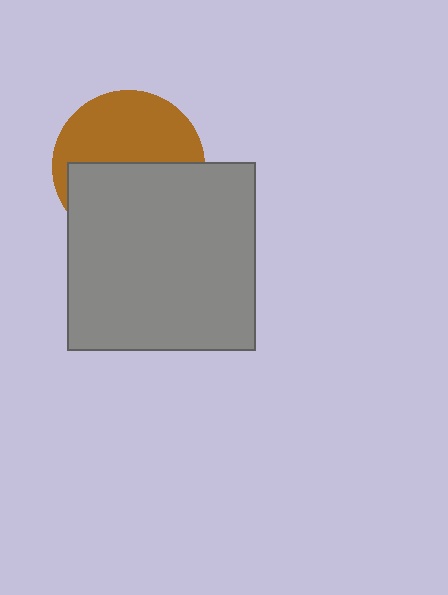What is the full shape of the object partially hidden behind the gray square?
The partially hidden object is a brown circle.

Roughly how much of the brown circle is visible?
About half of it is visible (roughly 49%).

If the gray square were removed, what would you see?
You would see the complete brown circle.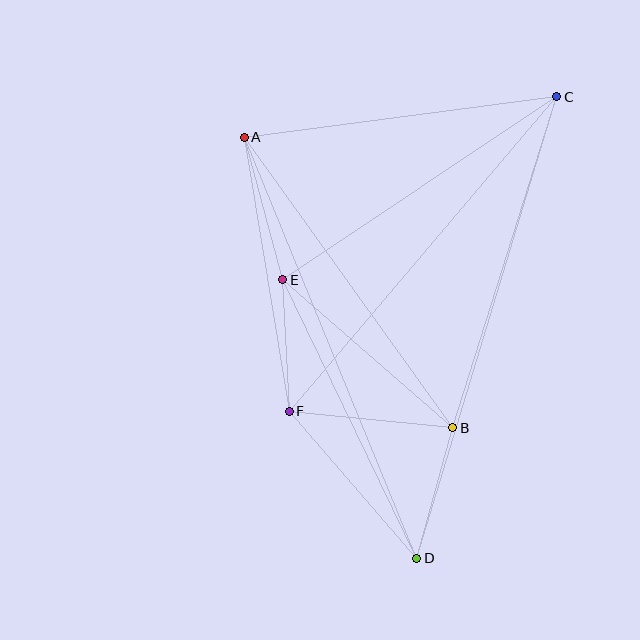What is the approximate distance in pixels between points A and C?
The distance between A and C is approximately 315 pixels.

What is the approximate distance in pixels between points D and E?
The distance between D and E is approximately 309 pixels.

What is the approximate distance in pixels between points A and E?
The distance between A and E is approximately 148 pixels.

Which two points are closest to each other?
Points E and F are closest to each other.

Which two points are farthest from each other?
Points C and D are farthest from each other.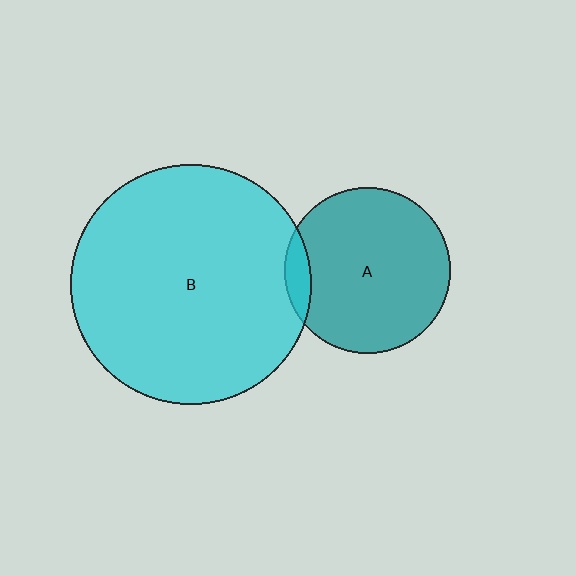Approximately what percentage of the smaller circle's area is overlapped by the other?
Approximately 10%.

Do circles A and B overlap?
Yes.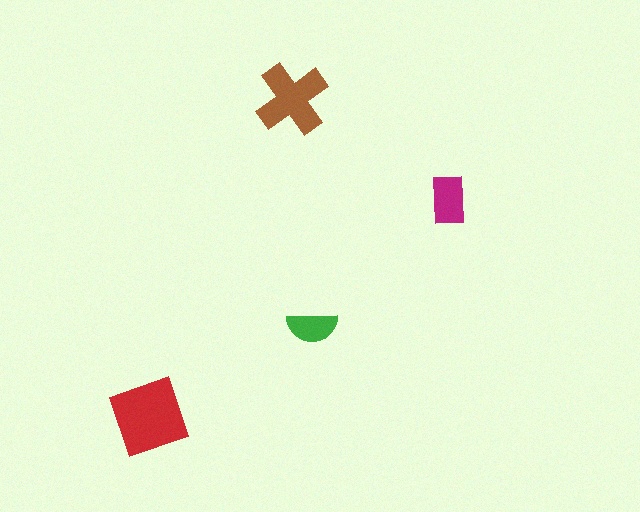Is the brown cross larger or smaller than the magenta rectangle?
Larger.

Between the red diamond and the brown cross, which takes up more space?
The red diamond.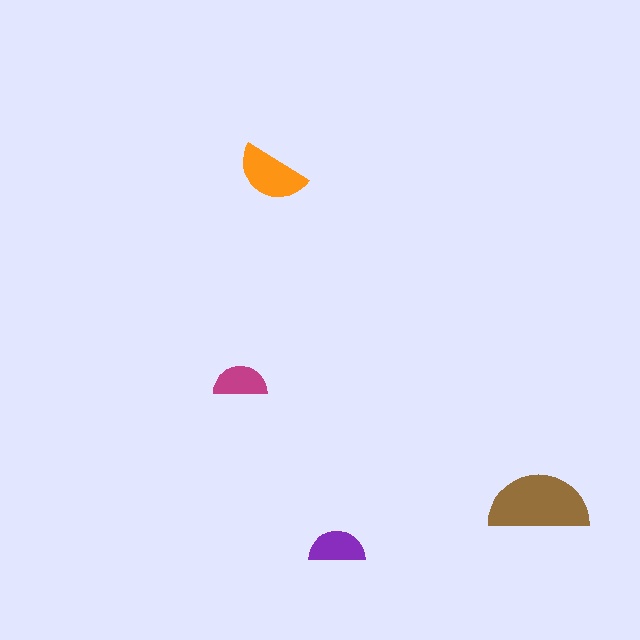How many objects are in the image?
There are 4 objects in the image.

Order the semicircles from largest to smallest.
the brown one, the orange one, the purple one, the magenta one.